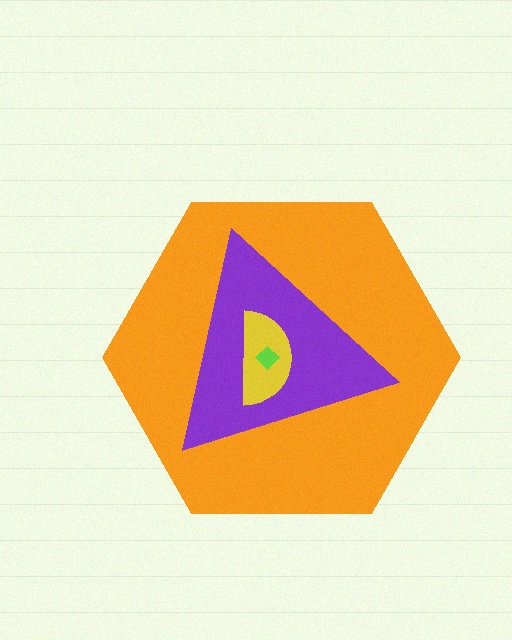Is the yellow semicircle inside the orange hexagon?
Yes.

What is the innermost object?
The lime diamond.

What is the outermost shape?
The orange hexagon.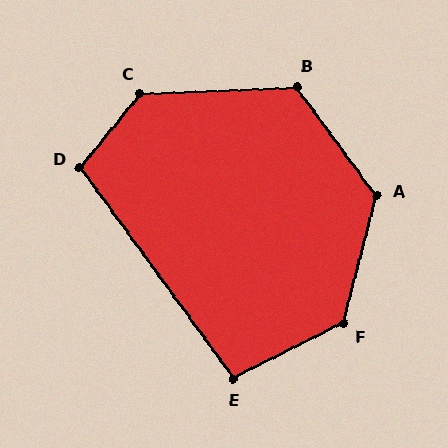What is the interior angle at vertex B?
Approximately 124 degrees (obtuse).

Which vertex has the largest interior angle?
C, at approximately 132 degrees.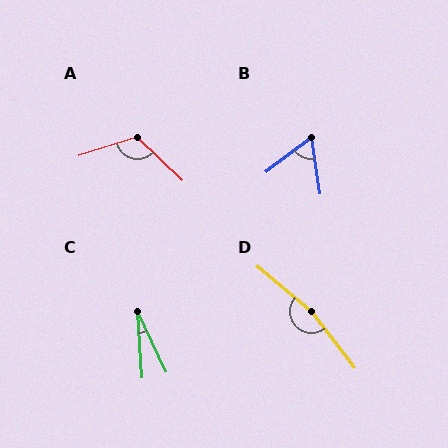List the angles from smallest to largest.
C (21°), B (61°), A (119°), D (167°).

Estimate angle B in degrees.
Approximately 61 degrees.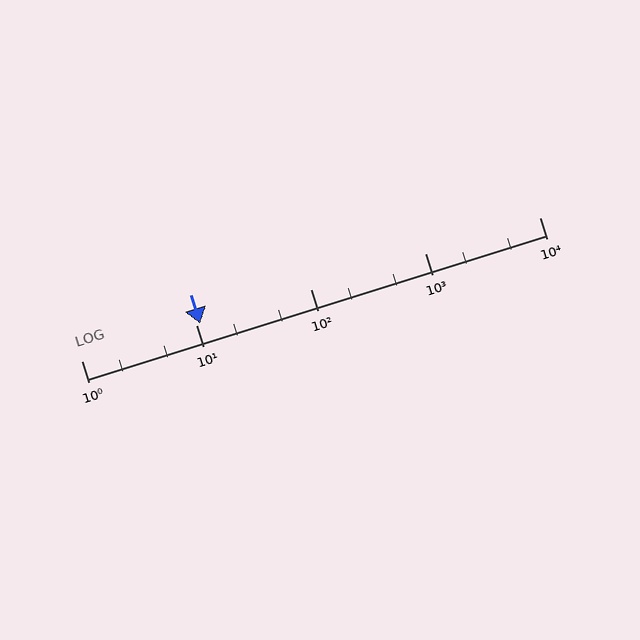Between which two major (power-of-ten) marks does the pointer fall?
The pointer is between 10 and 100.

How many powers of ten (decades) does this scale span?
The scale spans 4 decades, from 1 to 10000.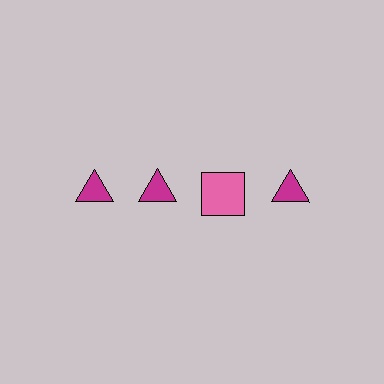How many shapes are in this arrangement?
There are 4 shapes arranged in a grid pattern.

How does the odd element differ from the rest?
It differs in both color (pink instead of magenta) and shape (square instead of triangle).